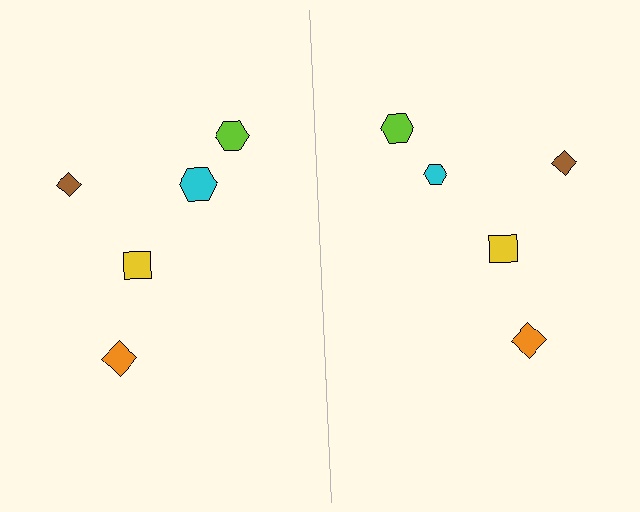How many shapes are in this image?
There are 10 shapes in this image.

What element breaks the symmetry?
The cyan hexagon on the right side has a different size than its mirror counterpart.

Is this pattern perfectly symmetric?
No, the pattern is not perfectly symmetric. The cyan hexagon on the right side has a different size than its mirror counterpart.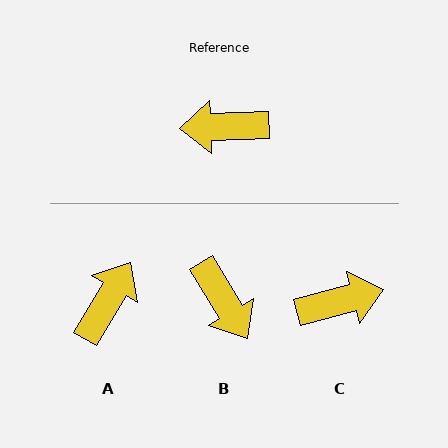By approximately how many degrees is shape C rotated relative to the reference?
Approximately 167 degrees clockwise.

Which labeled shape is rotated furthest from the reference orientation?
C, about 167 degrees away.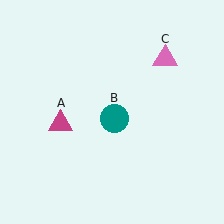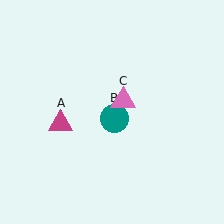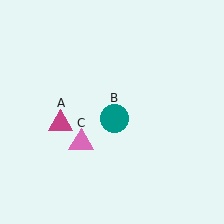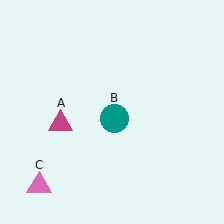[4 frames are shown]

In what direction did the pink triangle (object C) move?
The pink triangle (object C) moved down and to the left.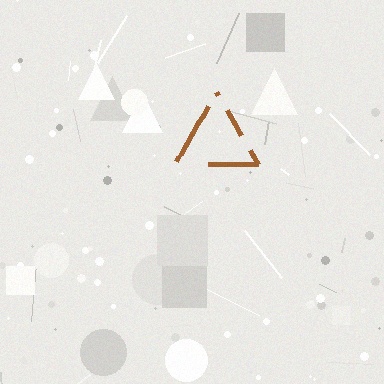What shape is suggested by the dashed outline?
The dashed outline suggests a triangle.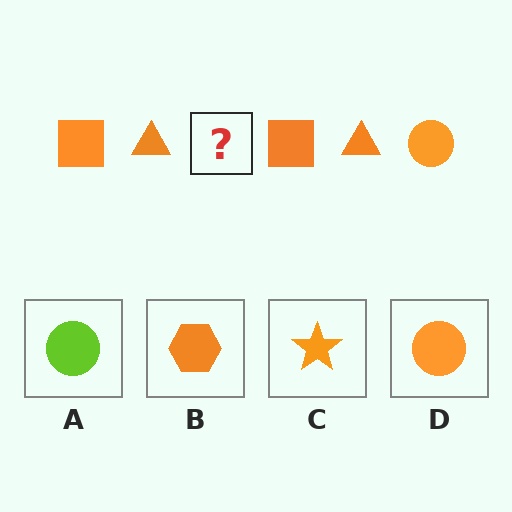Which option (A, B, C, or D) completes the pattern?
D.